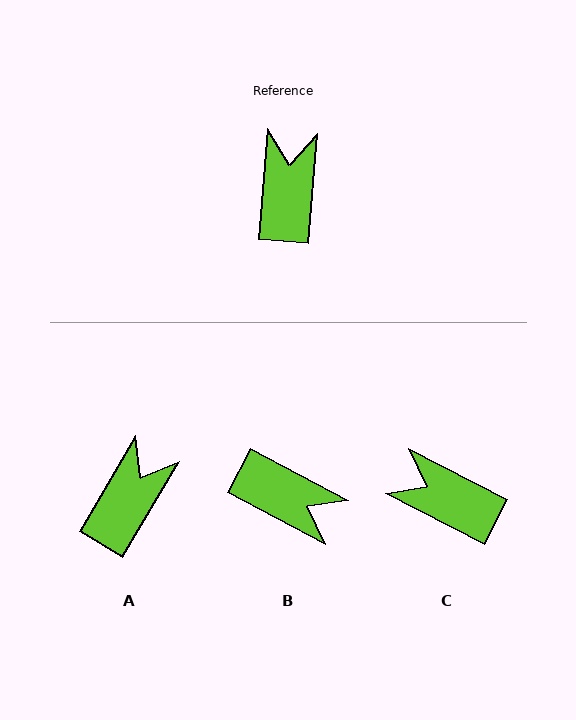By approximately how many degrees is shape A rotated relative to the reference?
Approximately 26 degrees clockwise.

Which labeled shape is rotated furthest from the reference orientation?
B, about 113 degrees away.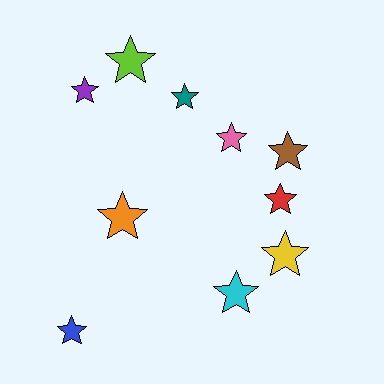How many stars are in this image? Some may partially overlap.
There are 10 stars.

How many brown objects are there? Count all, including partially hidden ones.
There is 1 brown object.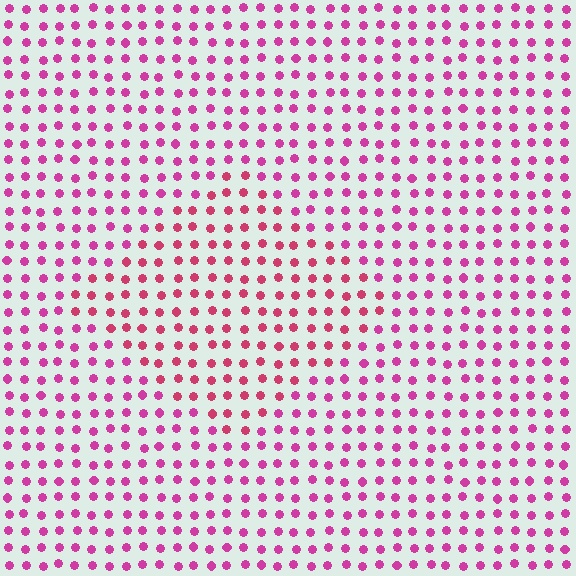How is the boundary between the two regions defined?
The boundary is defined purely by a slight shift in hue (about 22 degrees). Spacing, size, and orientation are identical on both sides.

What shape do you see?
I see a diamond.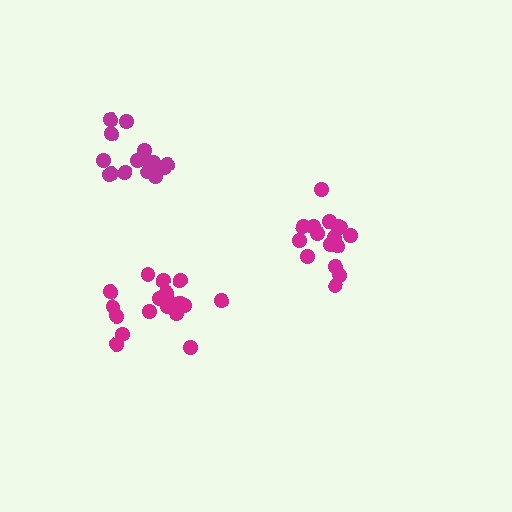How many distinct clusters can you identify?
There are 3 distinct clusters.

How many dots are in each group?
Group 1: 20 dots, Group 2: 16 dots, Group 3: 16 dots (52 total).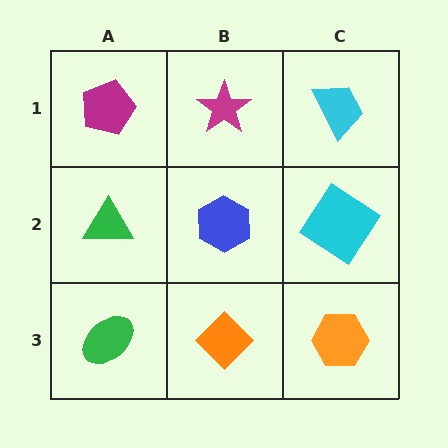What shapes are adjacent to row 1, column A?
A green triangle (row 2, column A), a magenta star (row 1, column B).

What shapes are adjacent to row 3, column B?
A blue hexagon (row 2, column B), a green ellipse (row 3, column A), an orange hexagon (row 3, column C).